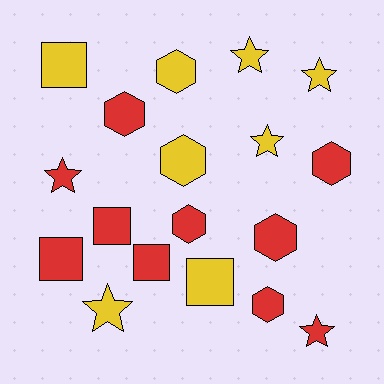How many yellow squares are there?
There are 2 yellow squares.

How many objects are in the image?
There are 18 objects.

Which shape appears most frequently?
Hexagon, with 7 objects.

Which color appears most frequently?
Red, with 10 objects.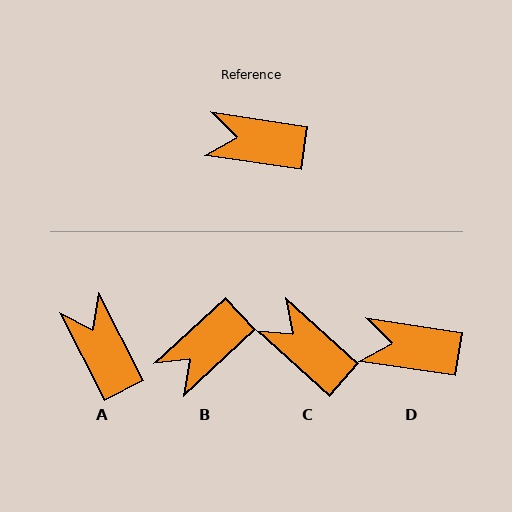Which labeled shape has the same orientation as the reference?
D.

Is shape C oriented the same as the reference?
No, it is off by about 33 degrees.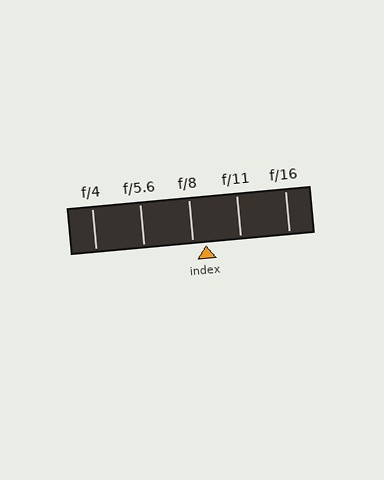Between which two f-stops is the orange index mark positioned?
The index mark is between f/8 and f/11.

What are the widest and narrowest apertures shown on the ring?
The widest aperture shown is f/4 and the narrowest is f/16.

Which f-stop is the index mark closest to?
The index mark is closest to f/8.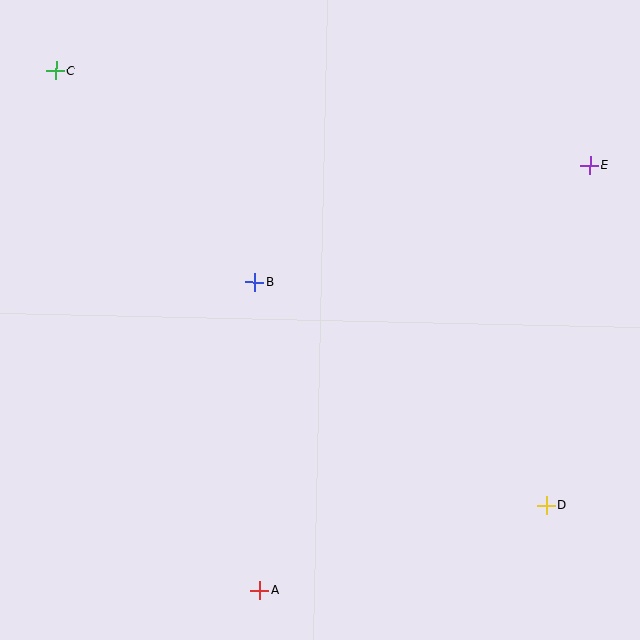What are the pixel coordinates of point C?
Point C is at (56, 71).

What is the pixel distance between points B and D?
The distance between B and D is 367 pixels.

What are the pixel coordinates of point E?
Point E is at (590, 165).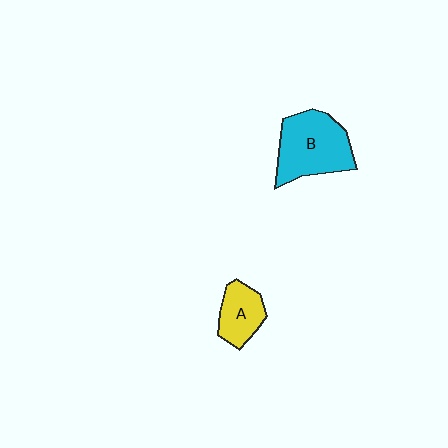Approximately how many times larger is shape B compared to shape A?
Approximately 1.9 times.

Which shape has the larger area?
Shape B (cyan).